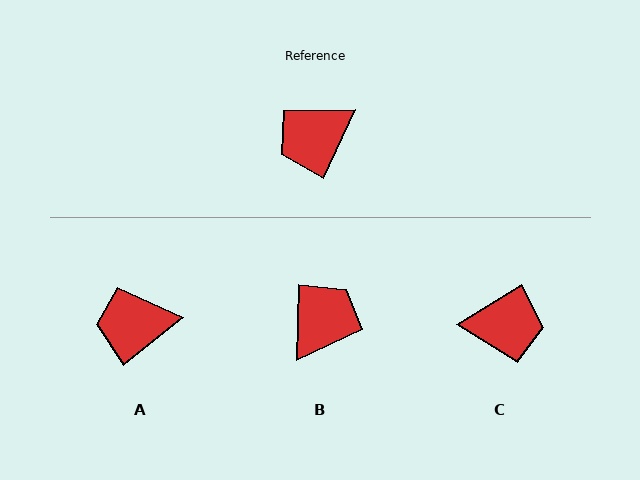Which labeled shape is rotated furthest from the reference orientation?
B, about 157 degrees away.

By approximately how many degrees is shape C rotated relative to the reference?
Approximately 147 degrees counter-clockwise.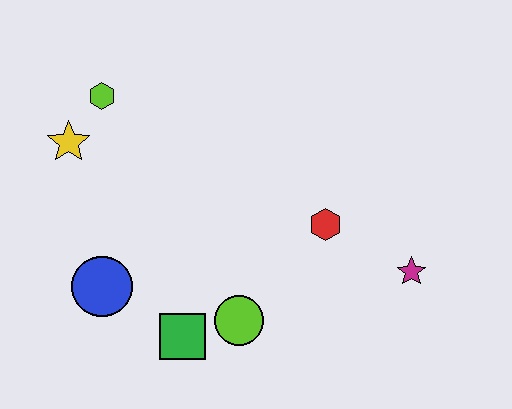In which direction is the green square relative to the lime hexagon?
The green square is below the lime hexagon.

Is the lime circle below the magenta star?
Yes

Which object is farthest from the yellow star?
The magenta star is farthest from the yellow star.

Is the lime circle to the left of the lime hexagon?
No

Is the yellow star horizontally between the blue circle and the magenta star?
No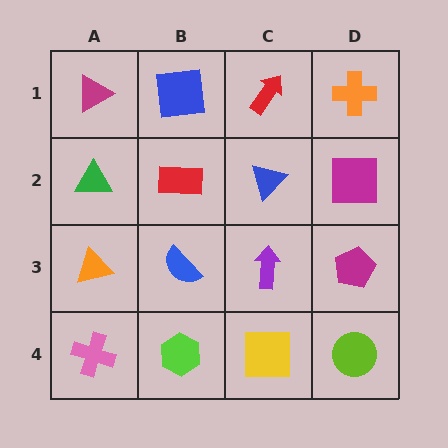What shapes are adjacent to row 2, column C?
A red arrow (row 1, column C), a purple arrow (row 3, column C), a red rectangle (row 2, column B), a magenta square (row 2, column D).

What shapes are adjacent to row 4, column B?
A blue semicircle (row 3, column B), a pink cross (row 4, column A), a yellow square (row 4, column C).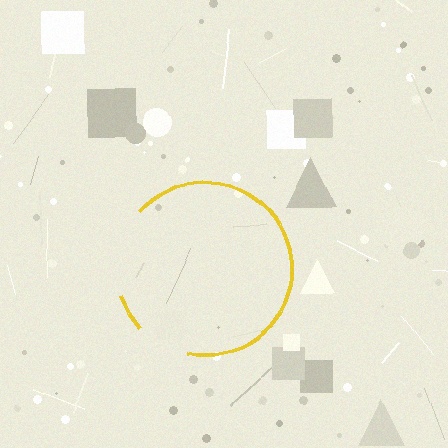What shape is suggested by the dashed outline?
The dashed outline suggests a circle.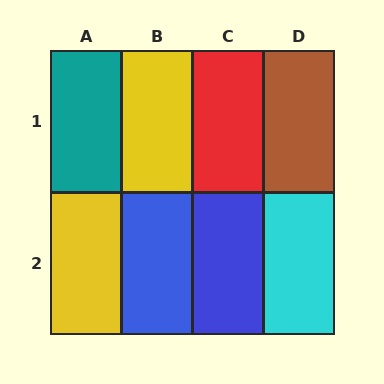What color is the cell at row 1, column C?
Red.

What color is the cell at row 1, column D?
Brown.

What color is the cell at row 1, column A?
Teal.